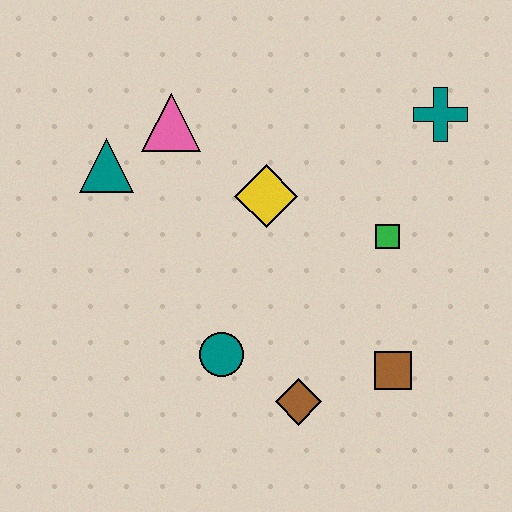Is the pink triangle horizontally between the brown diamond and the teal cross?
No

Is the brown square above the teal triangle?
No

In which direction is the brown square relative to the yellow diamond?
The brown square is below the yellow diamond.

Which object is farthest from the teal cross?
The teal triangle is farthest from the teal cross.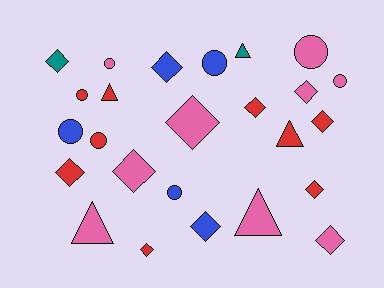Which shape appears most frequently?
Diamond, with 12 objects.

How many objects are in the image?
There are 25 objects.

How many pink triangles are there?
There are 2 pink triangles.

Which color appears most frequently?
Red, with 9 objects.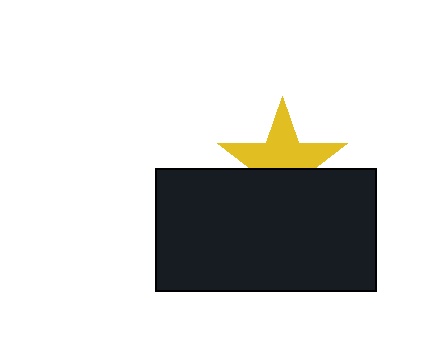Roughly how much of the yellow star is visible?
About half of it is visible (roughly 57%).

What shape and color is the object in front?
The object in front is a black rectangle.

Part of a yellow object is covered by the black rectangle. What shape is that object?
It is a star.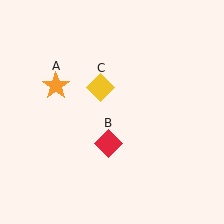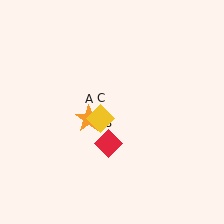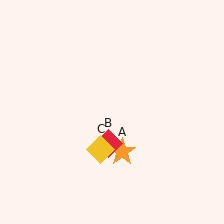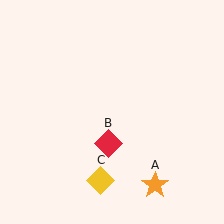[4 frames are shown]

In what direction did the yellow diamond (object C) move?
The yellow diamond (object C) moved down.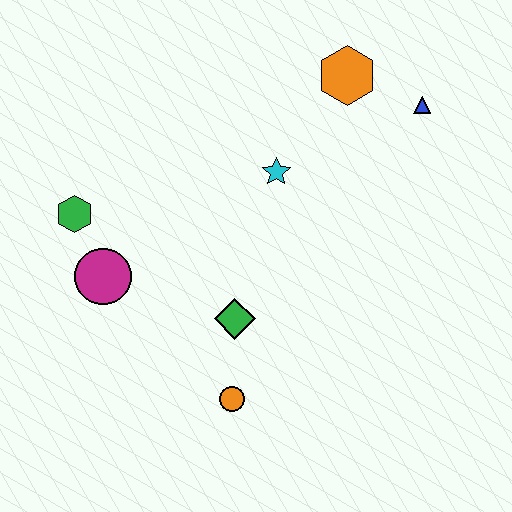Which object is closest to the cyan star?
The orange hexagon is closest to the cyan star.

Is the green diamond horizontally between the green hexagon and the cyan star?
Yes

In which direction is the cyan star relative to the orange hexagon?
The cyan star is below the orange hexagon.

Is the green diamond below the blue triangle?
Yes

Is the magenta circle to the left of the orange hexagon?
Yes